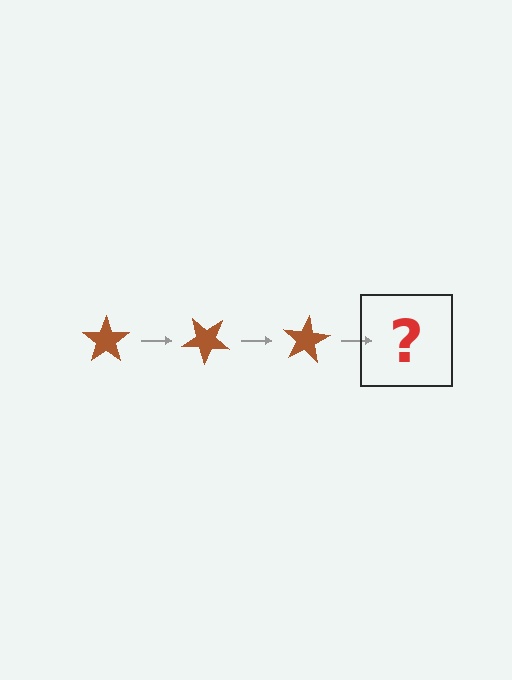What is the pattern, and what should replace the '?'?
The pattern is that the star rotates 40 degrees each step. The '?' should be a brown star rotated 120 degrees.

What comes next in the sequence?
The next element should be a brown star rotated 120 degrees.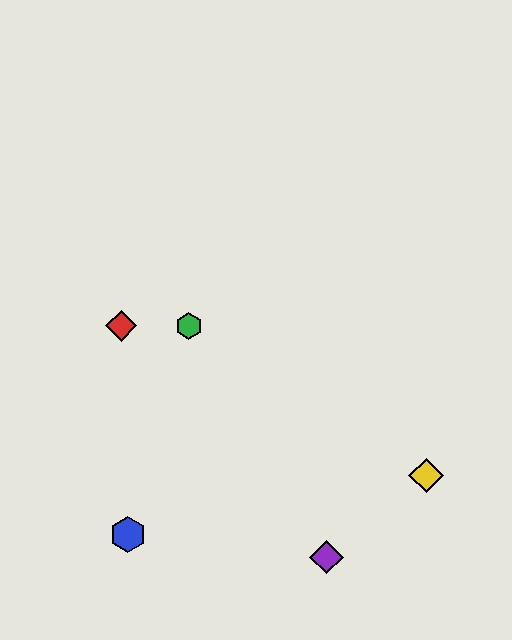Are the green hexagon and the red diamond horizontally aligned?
Yes, both are at y≈326.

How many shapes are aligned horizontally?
2 shapes (the red diamond, the green hexagon) are aligned horizontally.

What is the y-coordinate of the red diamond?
The red diamond is at y≈326.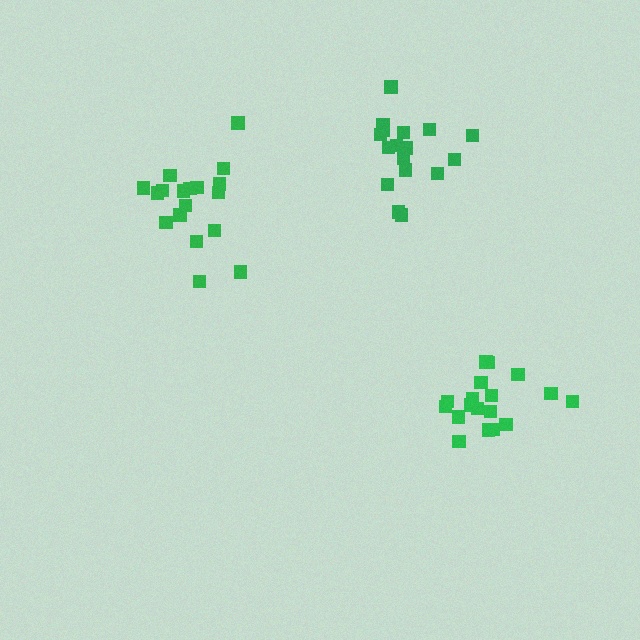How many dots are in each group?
Group 1: 18 dots, Group 2: 18 dots, Group 3: 19 dots (55 total).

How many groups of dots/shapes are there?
There are 3 groups.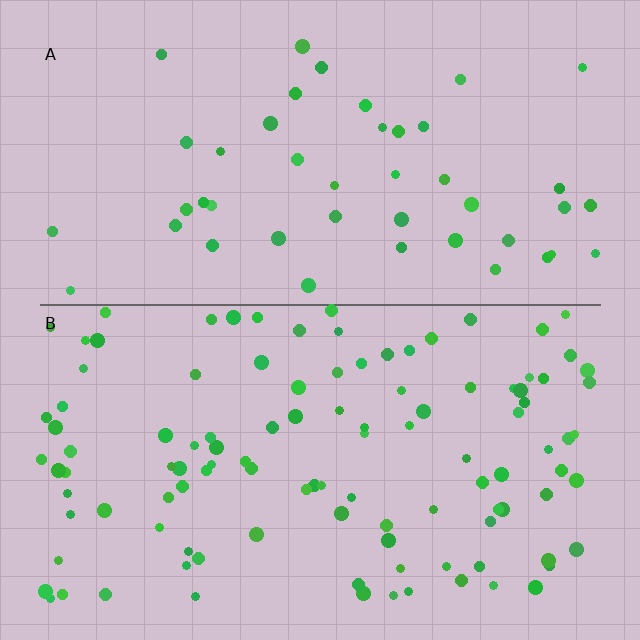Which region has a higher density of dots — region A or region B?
B (the bottom).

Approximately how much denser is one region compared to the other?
Approximately 2.4× — region B over region A.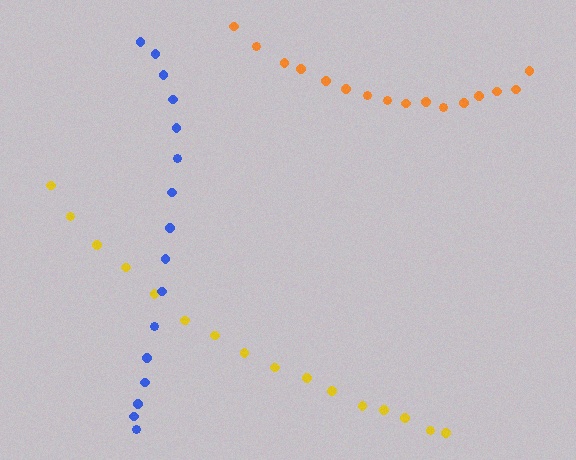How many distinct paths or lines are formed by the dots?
There are 3 distinct paths.